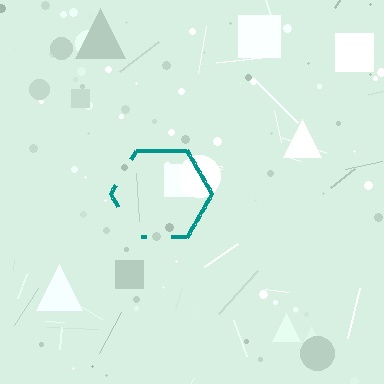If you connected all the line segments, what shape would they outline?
They would outline a hexagon.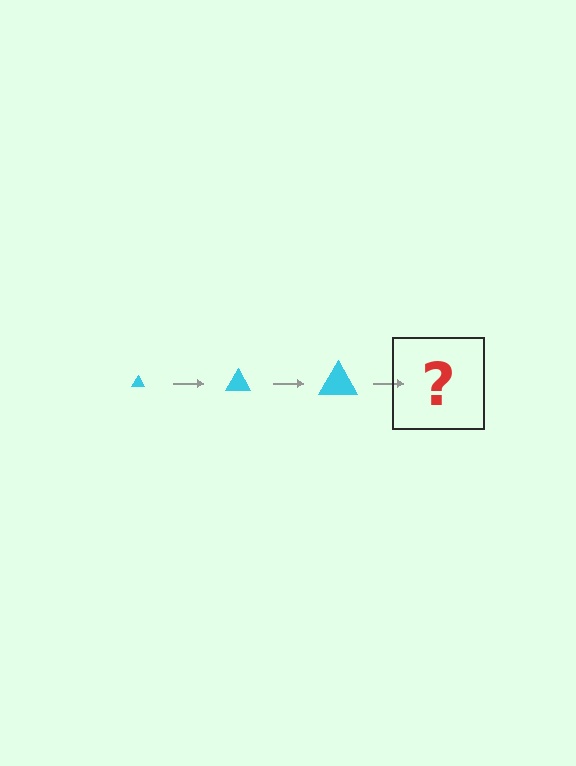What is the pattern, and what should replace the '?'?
The pattern is that the triangle gets progressively larger each step. The '?' should be a cyan triangle, larger than the previous one.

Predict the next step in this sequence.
The next step is a cyan triangle, larger than the previous one.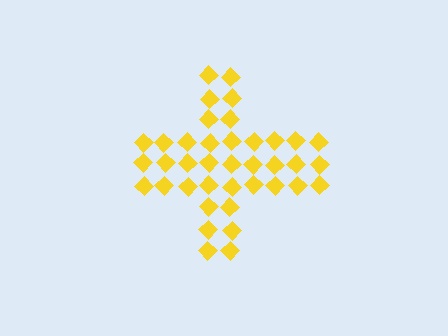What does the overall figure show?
The overall figure shows a cross.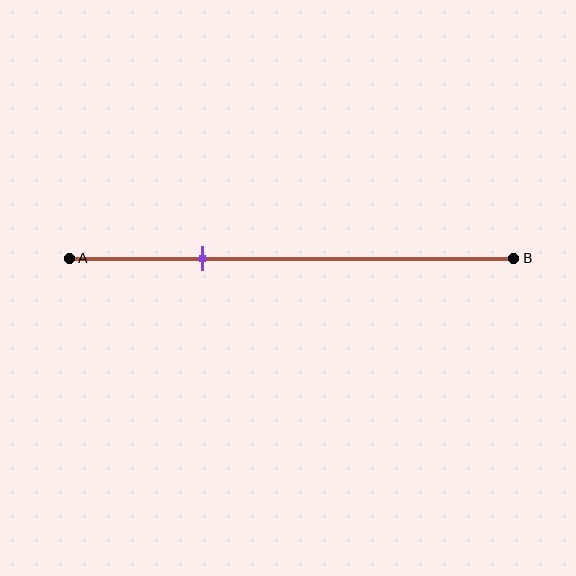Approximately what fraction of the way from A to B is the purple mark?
The purple mark is approximately 30% of the way from A to B.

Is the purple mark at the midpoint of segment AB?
No, the mark is at about 30% from A, not at the 50% midpoint.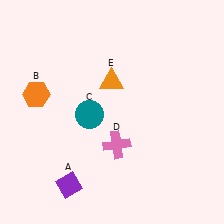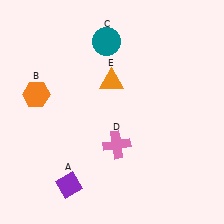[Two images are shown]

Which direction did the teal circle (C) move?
The teal circle (C) moved up.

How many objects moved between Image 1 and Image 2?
1 object moved between the two images.